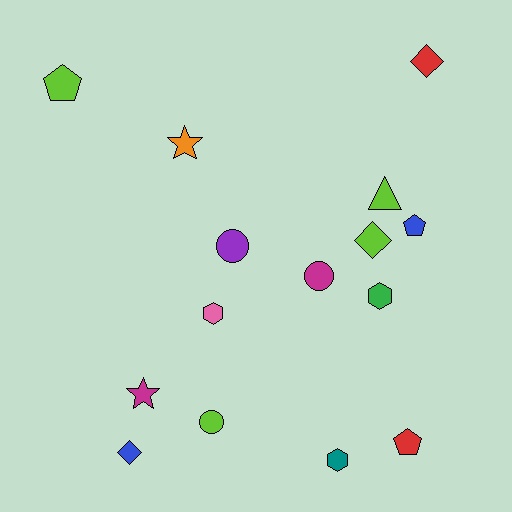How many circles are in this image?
There are 3 circles.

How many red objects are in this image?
There are 2 red objects.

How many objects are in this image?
There are 15 objects.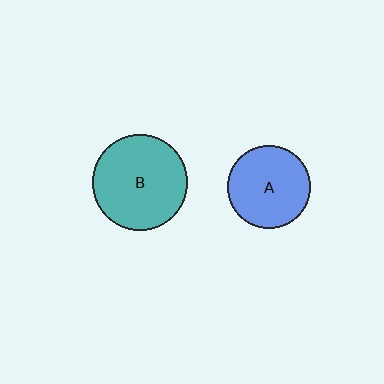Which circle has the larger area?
Circle B (teal).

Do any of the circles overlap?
No, none of the circles overlap.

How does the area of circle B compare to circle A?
Approximately 1.3 times.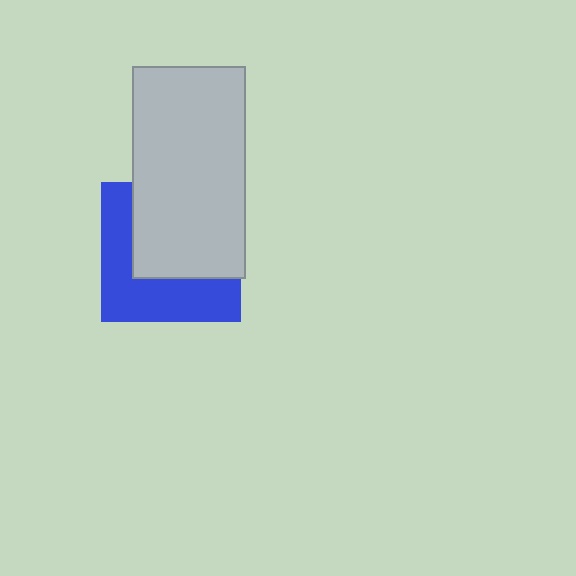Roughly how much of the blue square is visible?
About half of it is visible (roughly 45%).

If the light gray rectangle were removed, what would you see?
You would see the complete blue square.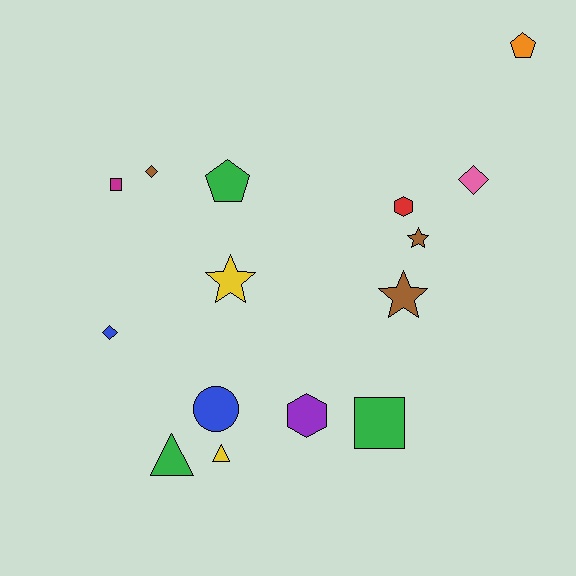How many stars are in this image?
There are 3 stars.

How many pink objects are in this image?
There is 1 pink object.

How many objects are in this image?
There are 15 objects.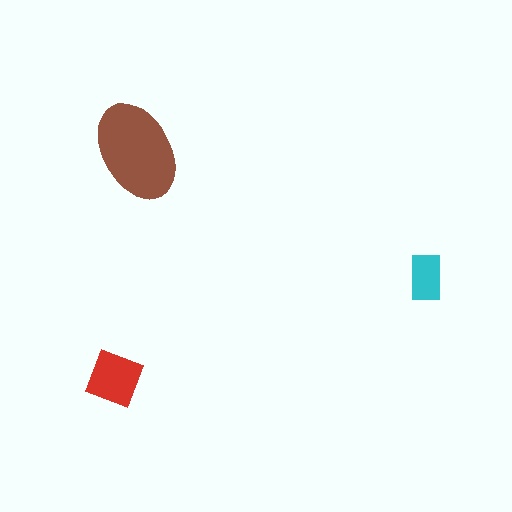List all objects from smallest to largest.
The cyan rectangle, the red square, the brown ellipse.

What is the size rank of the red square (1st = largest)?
2nd.